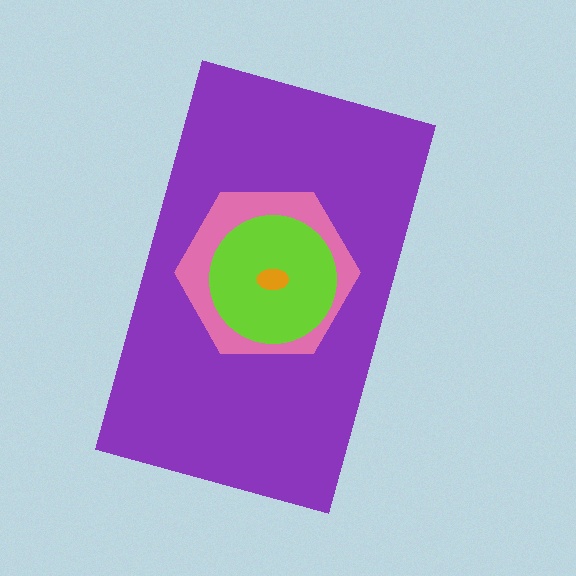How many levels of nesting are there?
4.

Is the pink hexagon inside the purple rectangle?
Yes.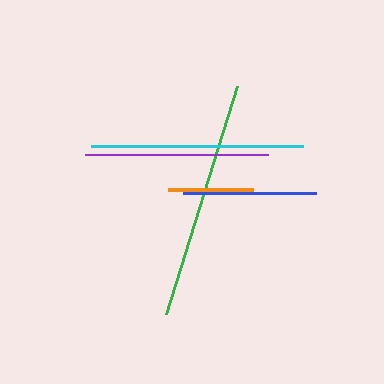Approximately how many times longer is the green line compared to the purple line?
The green line is approximately 1.3 times the length of the purple line.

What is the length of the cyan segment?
The cyan segment is approximately 212 pixels long.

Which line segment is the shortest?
The orange line is the shortest at approximately 85 pixels.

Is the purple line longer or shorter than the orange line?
The purple line is longer than the orange line.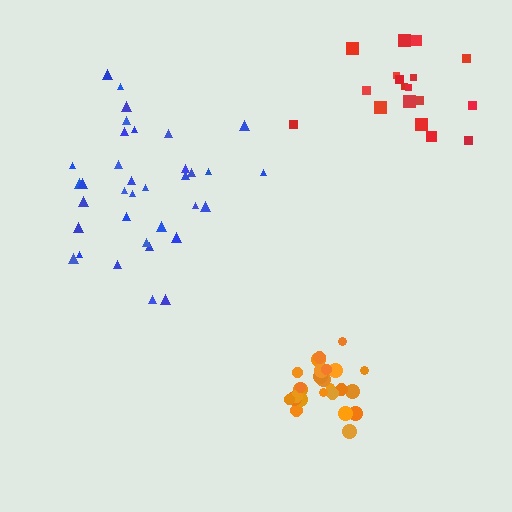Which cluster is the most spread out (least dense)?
Red.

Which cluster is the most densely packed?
Orange.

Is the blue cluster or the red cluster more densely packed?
Blue.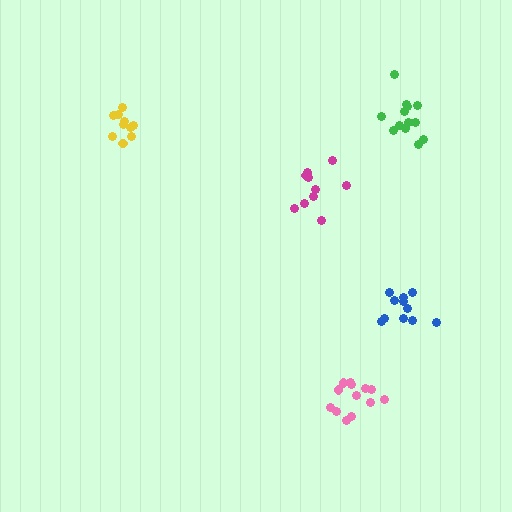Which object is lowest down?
The pink cluster is bottommost.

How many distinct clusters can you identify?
There are 5 distinct clusters.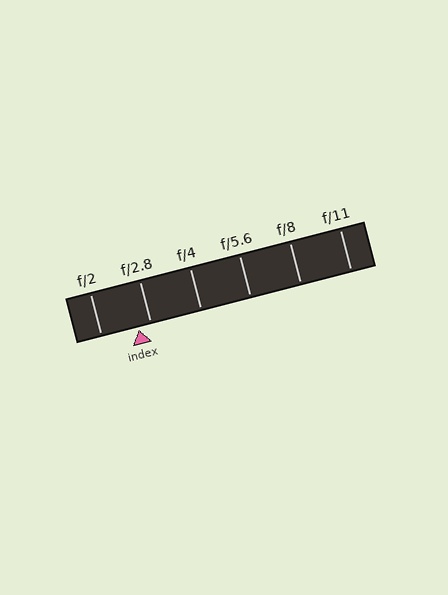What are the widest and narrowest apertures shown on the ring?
The widest aperture shown is f/2 and the narrowest is f/11.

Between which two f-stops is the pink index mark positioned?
The index mark is between f/2 and f/2.8.